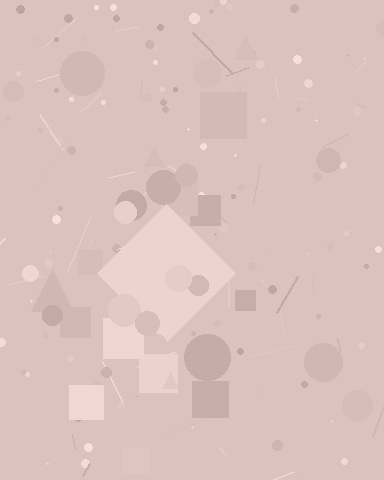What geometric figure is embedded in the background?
A diamond is embedded in the background.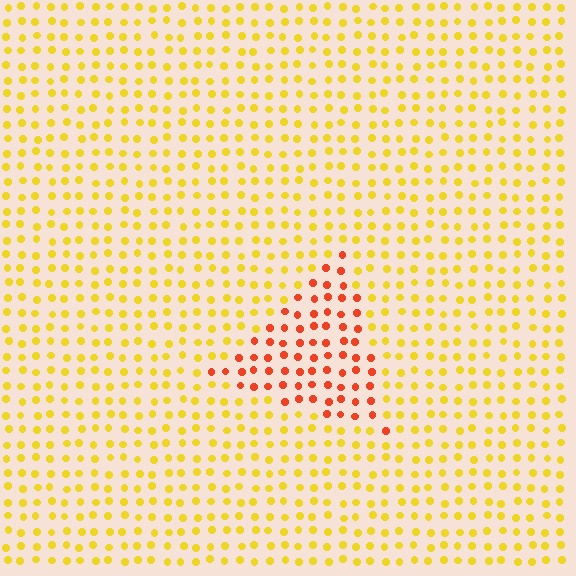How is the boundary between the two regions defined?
The boundary is defined purely by a slight shift in hue (about 44 degrees). Spacing, size, and orientation are identical on both sides.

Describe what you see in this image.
The image is filled with small yellow elements in a uniform arrangement. A triangle-shaped region is visible where the elements are tinted to a slightly different hue, forming a subtle color boundary.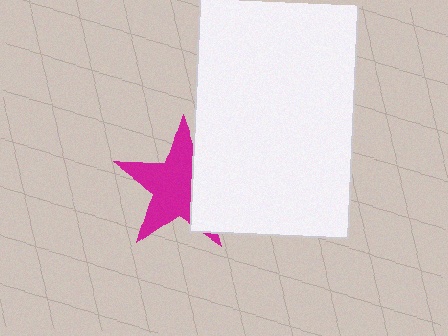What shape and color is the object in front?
The object in front is a white rectangle.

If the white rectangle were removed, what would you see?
You would see the complete magenta star.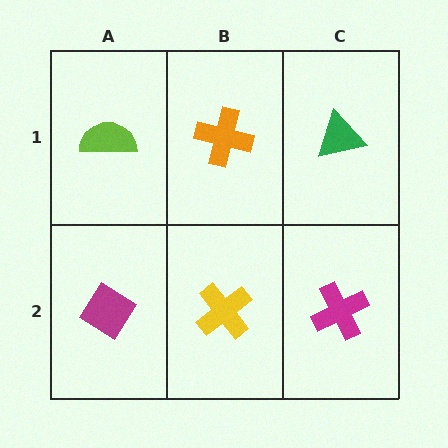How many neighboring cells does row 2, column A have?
2.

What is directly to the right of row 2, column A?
A yellow cross.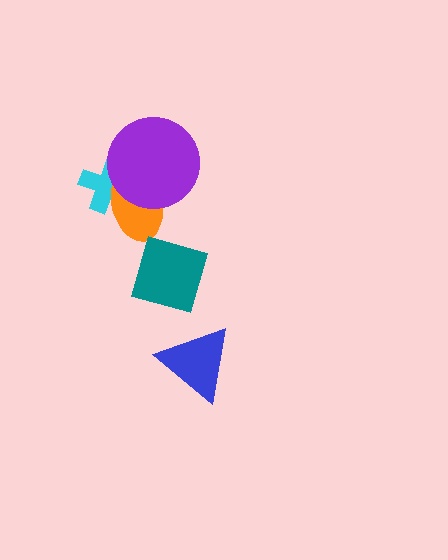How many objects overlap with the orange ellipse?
2 objects overlap with the orange ellipse.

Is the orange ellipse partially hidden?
Yes, it is partially covered by another shape.